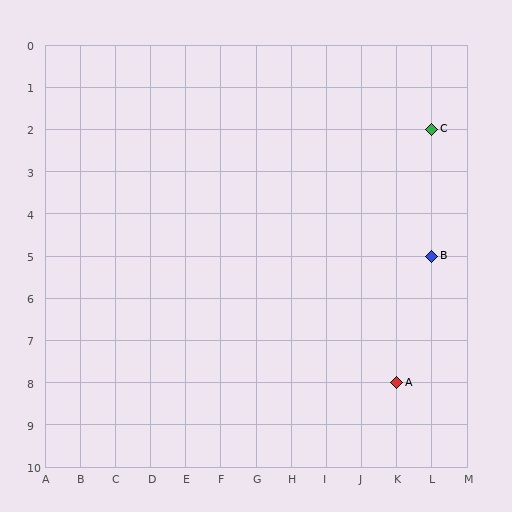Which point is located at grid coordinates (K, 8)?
Point A is at (K, 8).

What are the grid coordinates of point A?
Point A is at grid coordinates (K, 8).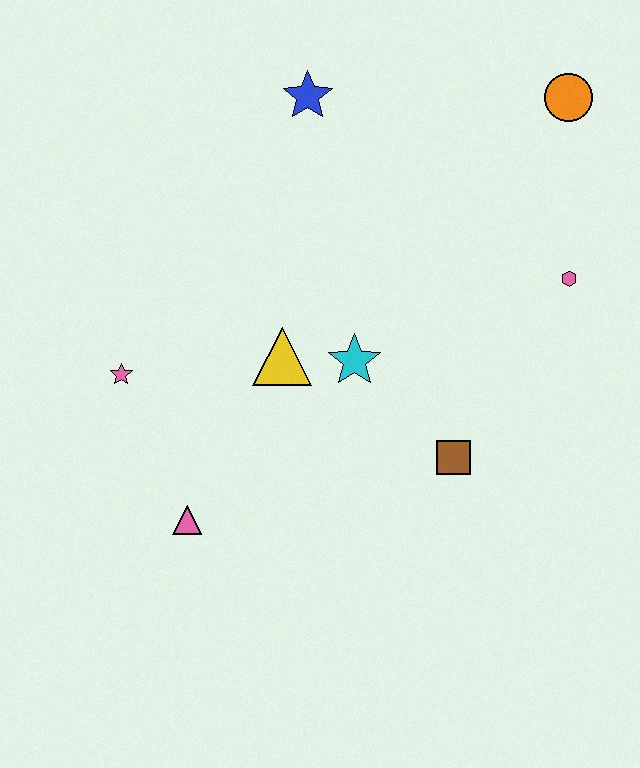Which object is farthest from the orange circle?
The pink triangle is farthest from the orange circle.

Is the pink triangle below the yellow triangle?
Yes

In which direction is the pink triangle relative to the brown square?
The pink triangle is to the left of the brown square.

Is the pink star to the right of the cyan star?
No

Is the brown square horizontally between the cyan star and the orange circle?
Yes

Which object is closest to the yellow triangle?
The cyan star is closest to the yellow triangle.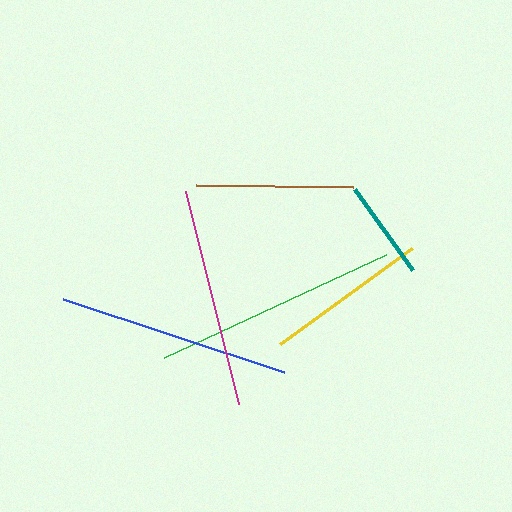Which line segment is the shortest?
The teal line is the shortest at approximately 100 pixels.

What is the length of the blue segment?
The blue segment is approximately 232 pixels long.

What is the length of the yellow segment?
The yellow segment is approximately 164 pixels long.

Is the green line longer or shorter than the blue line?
The green line is longer than the blue line.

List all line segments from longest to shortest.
From longest to shortest: green, blue, magenta, yellow, brown, teal.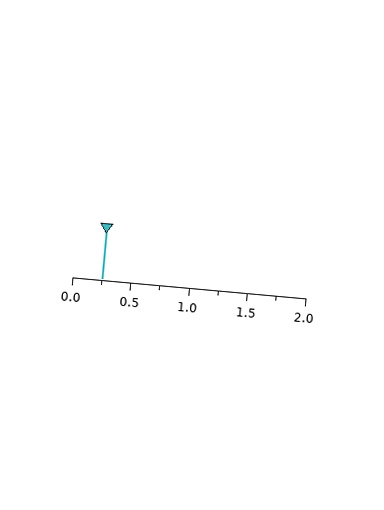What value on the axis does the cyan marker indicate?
The marker indicates approximately 0.25.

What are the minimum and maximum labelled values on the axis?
The axis runs from 0.0 to 2.0.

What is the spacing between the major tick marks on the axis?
The major ticks are spaced 0.5 apart.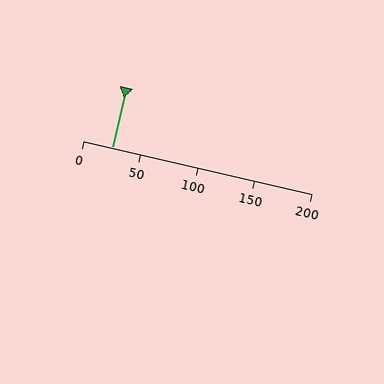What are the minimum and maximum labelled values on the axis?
The axis runs from 0 to 200.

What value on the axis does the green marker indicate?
The marker indicates approximately 25.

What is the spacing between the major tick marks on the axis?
The major ticks are spaced 50 apart.